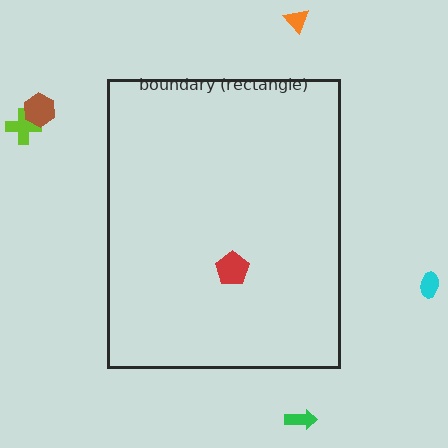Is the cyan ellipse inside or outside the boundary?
Outside.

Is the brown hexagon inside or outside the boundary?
Outside.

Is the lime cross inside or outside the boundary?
Outside.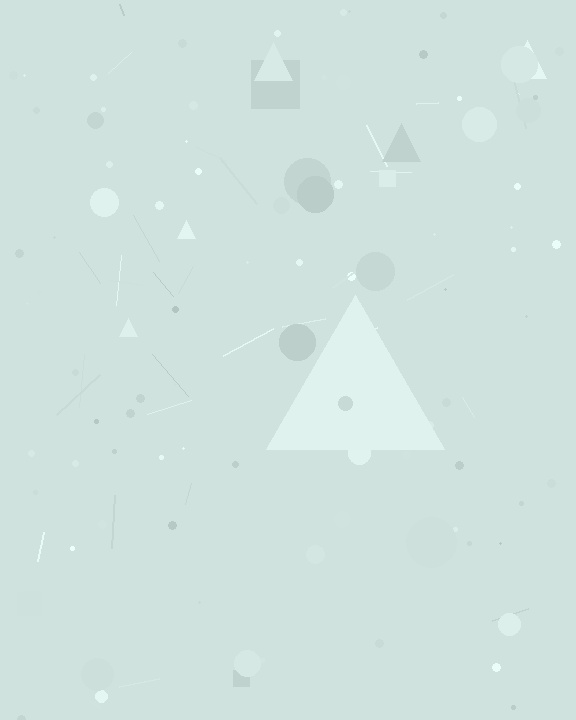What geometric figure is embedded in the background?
A triangle is embedded in the background.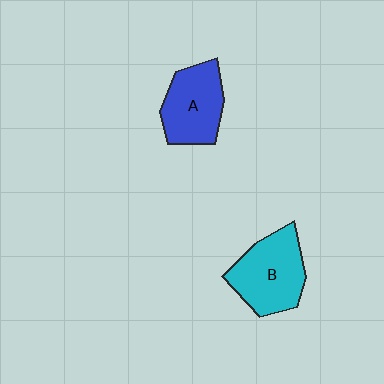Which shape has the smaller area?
Shape A (blue).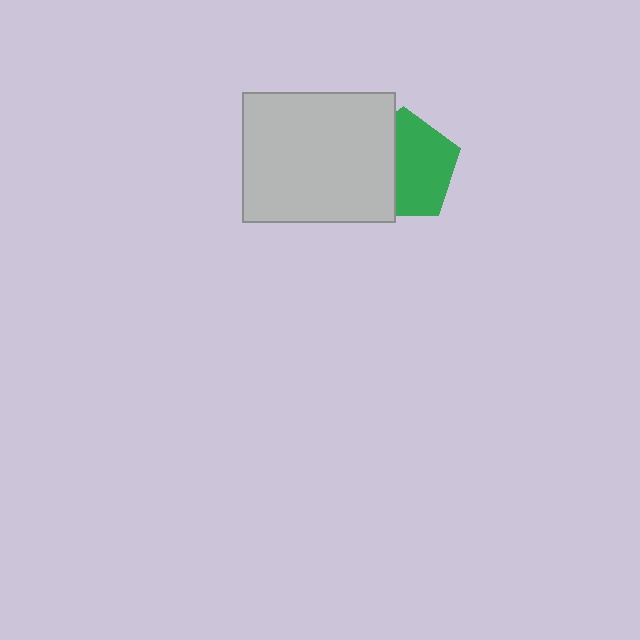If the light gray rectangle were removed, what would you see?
You would see the complete green pentagon.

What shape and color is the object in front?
The object in front is a light gray rectangle.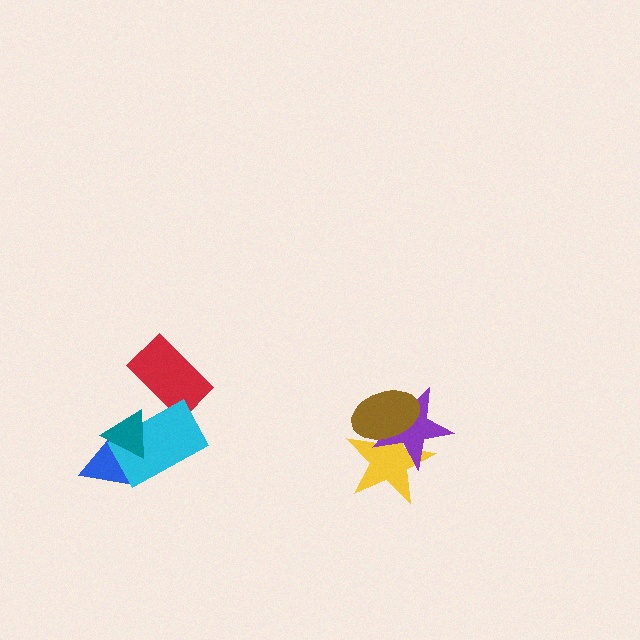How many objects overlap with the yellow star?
2 objects overlap with the yellow star.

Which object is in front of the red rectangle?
The cyan rectangle is in front of the red rectangle.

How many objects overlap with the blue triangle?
2 objects overlap with the blue triangle.